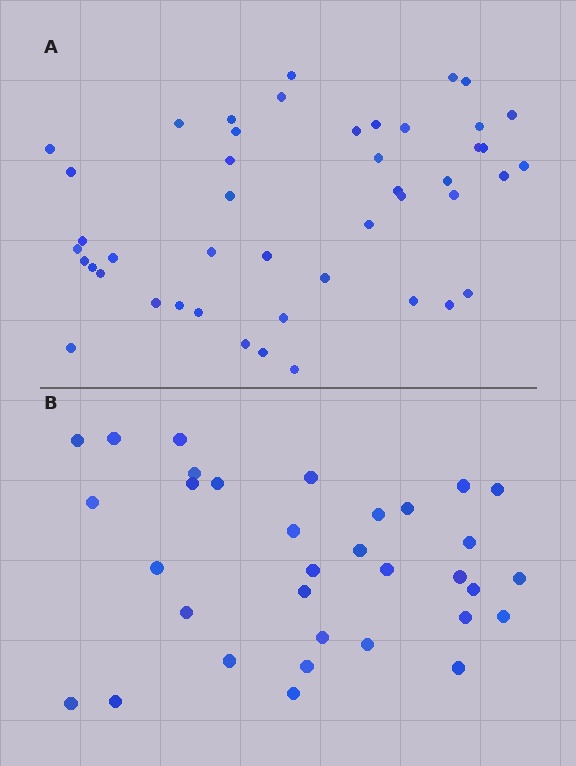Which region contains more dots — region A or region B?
Region A (the top region) has more dots.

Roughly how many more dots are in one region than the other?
Region A has approximately 15 more dots than region B.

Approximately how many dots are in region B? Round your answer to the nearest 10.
About 30 dots. (The exact count is 33, which rounds to 30.)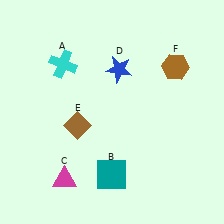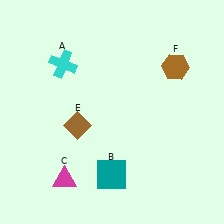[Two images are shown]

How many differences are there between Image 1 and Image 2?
There is 1 difference between the two images.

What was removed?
The blue star (D) was removed in Image 2.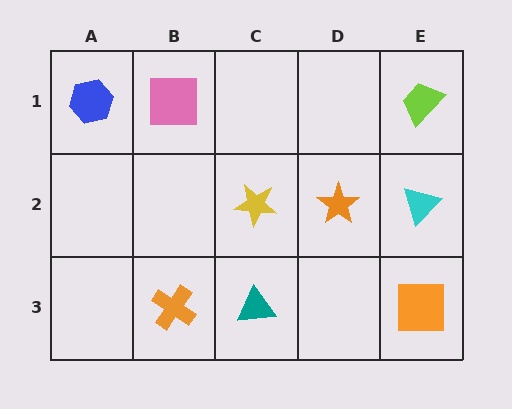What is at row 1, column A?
A blue hexagon.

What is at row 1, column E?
A lime trapezoid.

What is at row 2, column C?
A yellow star.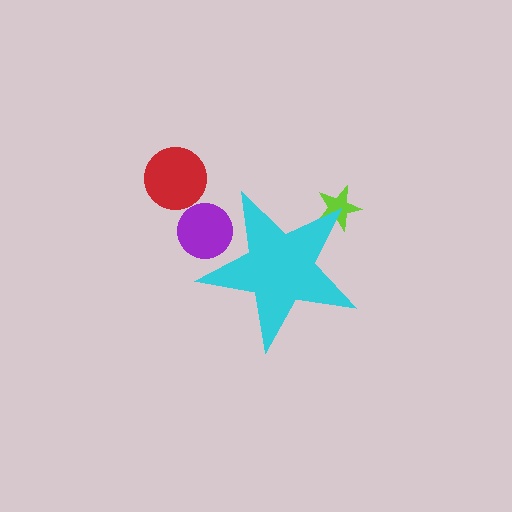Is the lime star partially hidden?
Yes, the lime star is partially hidden behind the cyan star.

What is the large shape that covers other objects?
A cyan star.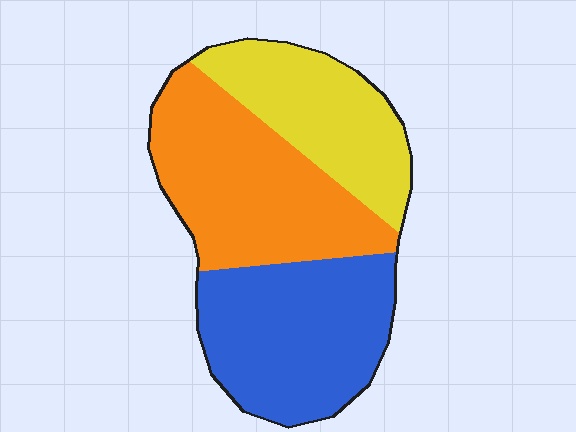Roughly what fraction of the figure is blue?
Blue covers 36% of the figure.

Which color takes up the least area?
Yellow, at roughly 25%.